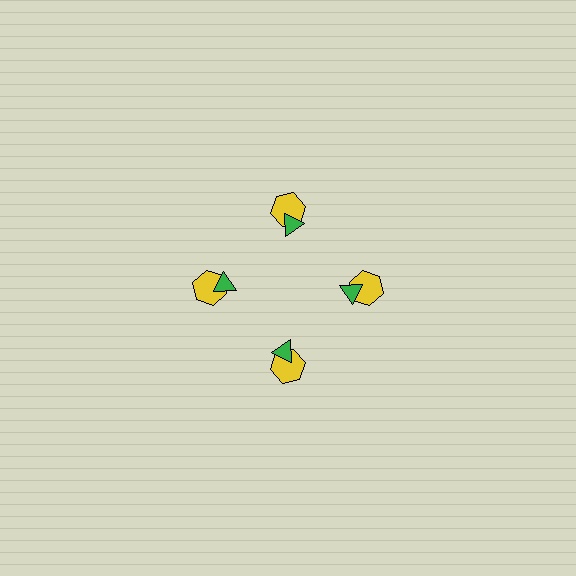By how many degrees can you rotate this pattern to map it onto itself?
The pattern maps onto itself every 90 degrees of rotation.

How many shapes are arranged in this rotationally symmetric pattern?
There are 8 shapes, arranged in 4 groups of 2.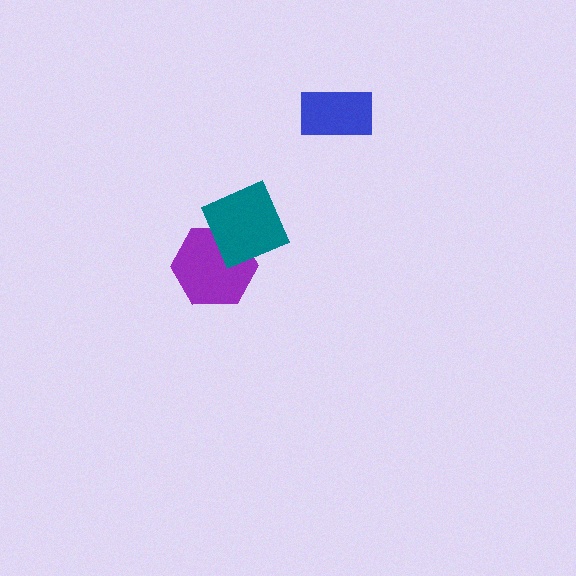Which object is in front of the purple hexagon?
The teal diamond is in front of the purple hexagon.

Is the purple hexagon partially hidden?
Yes, it is partially covered by another shape.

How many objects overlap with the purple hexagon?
1 object overlaps with the purple hexagon.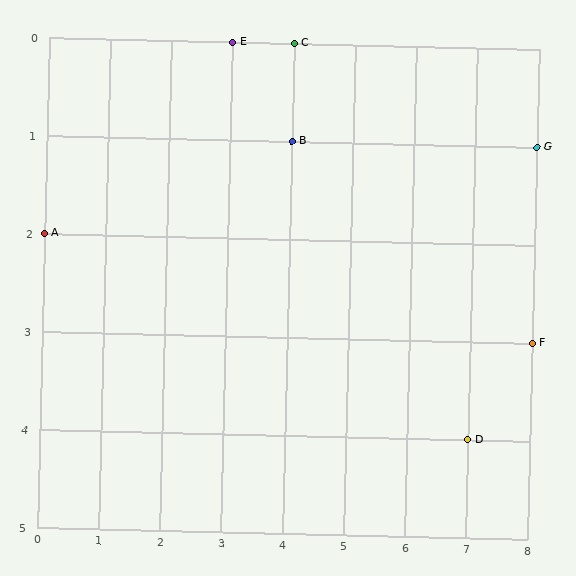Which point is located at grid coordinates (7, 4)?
Point D is at (7, 4).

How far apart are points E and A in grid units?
Points E and A are 3 columns and 2 rows apart (about 3.6 grid units diagonally).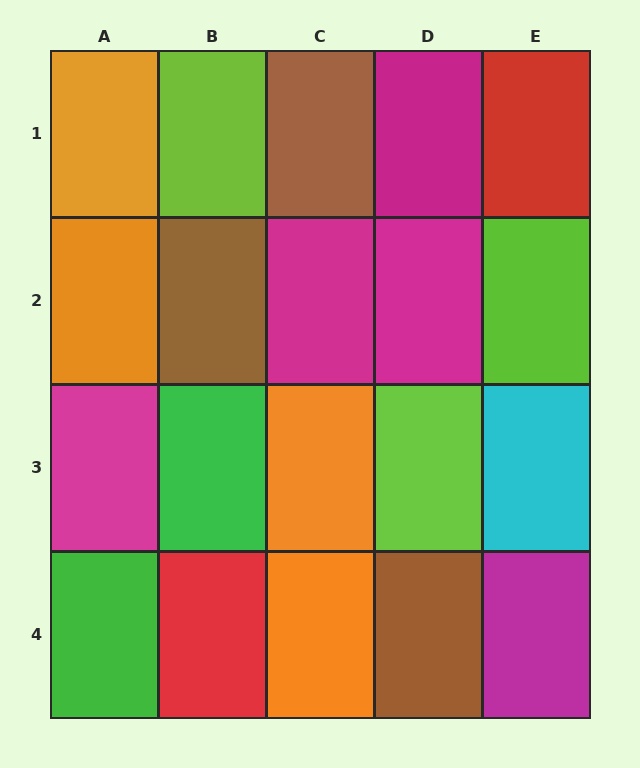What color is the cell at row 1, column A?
Orange.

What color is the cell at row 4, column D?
Brown.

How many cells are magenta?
5 cells are magenta.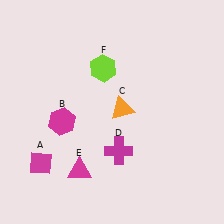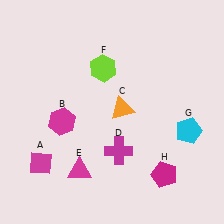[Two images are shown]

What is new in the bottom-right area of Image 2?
A magenta pentagon (H) was added in the bottom-right area of Image 2.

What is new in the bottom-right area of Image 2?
A cyan pentagon (G) was added in the bottom-right area of Image 2.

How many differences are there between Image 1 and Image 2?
There are 2 differences between the two images.